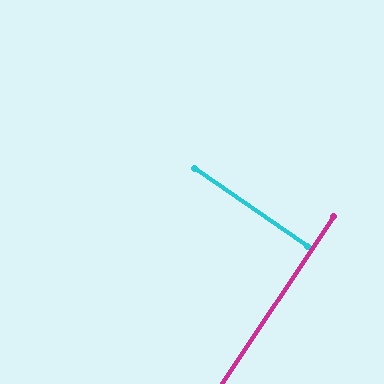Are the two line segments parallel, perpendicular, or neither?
Perpendicular — they meet at approximately 89°.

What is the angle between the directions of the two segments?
Approximately 89 degrees.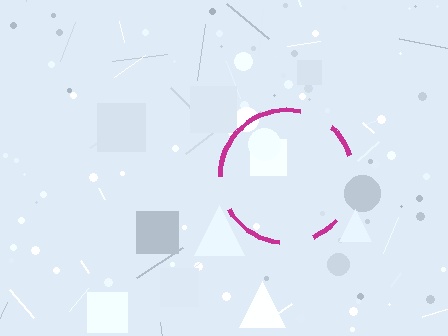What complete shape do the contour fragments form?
The contour fragments form a circle.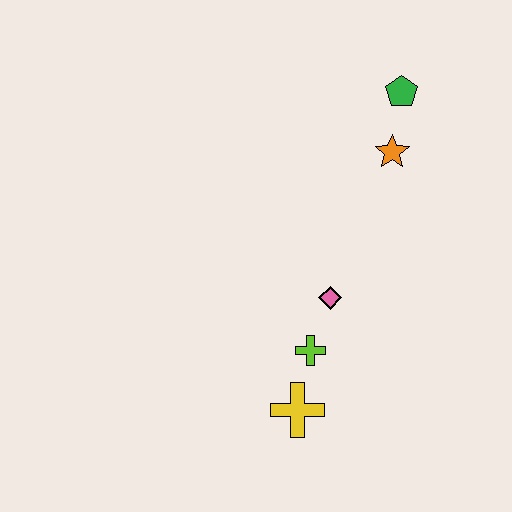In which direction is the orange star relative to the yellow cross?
The orange star is above the yellow cross.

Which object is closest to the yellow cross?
The lime cross is closest to the yellow cross.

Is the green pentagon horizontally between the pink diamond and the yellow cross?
No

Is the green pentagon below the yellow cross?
No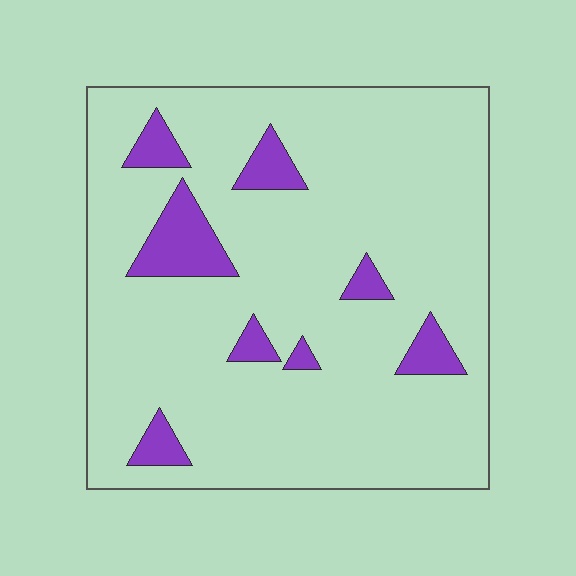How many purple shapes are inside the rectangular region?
8.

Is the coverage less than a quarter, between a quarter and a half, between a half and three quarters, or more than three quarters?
Less than a quarter.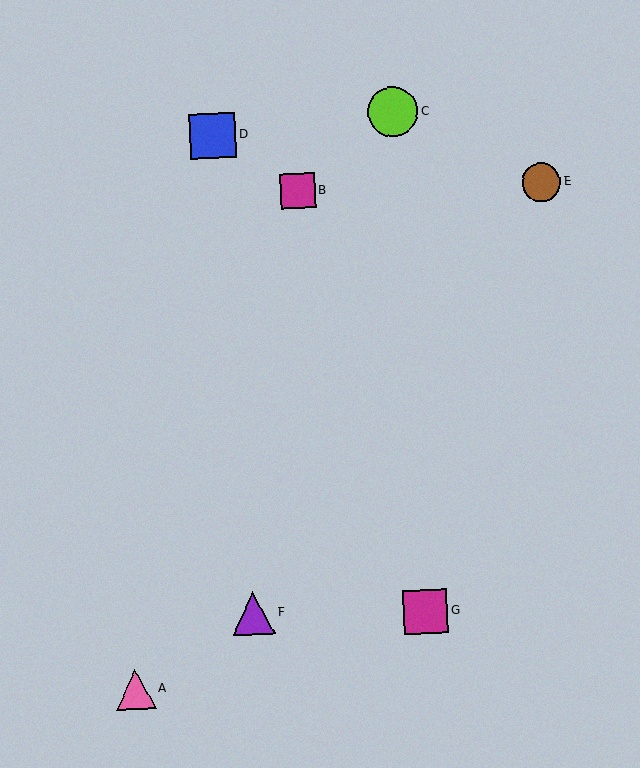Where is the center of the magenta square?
The center of the magenta square is at (425, 612).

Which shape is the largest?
The lime circle (labeled C) is the largest.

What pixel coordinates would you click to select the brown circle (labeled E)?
Click at (541, 182) to select the brown circle E.